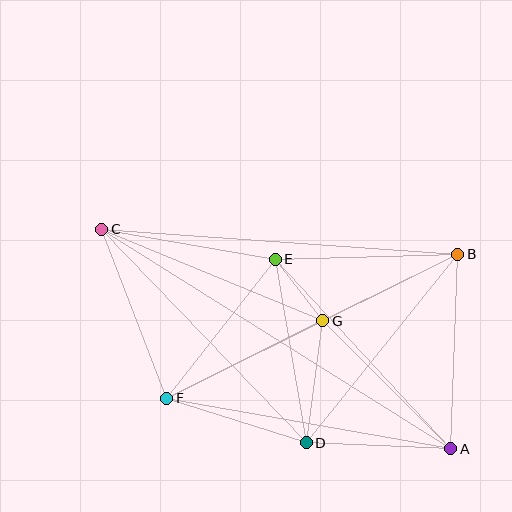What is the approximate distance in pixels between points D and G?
The distance between D and G is approximately 123 pixels.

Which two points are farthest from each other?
Points A and C are farthest from each other.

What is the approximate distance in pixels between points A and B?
The distance between A and B is approximately 195 pixels.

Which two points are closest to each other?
Points E and G are closest to each other.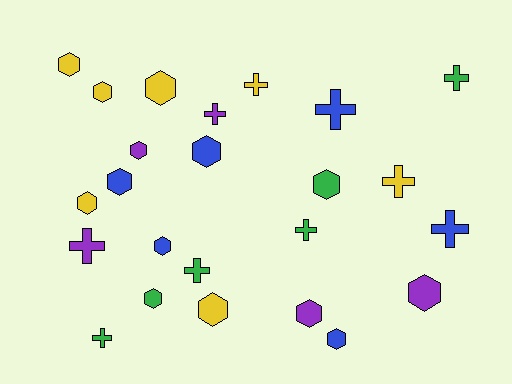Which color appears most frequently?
Yellow, with 7 objects.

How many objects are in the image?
There are 24 objects.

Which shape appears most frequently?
Hexagon, with 14 objects.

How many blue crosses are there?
There are 2 blue crosses.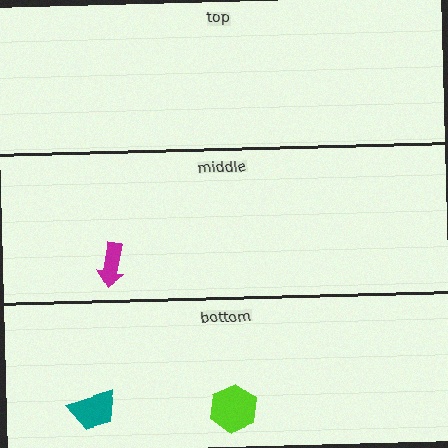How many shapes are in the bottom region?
2.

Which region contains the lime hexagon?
The bottom region.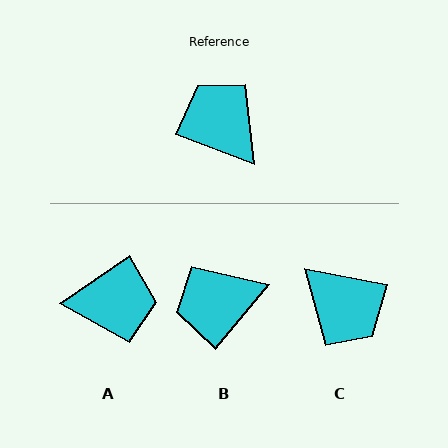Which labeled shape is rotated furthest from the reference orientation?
C, about 171 degrees away.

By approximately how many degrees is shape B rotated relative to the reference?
Approximately 71 degrees counter-clockwise.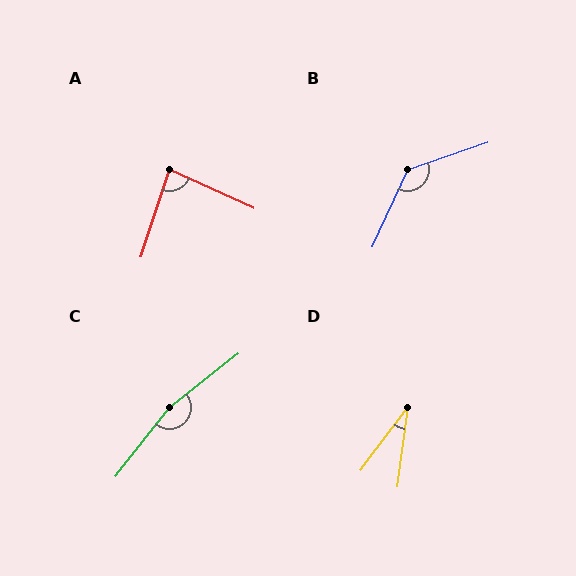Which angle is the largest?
C, at approximately 166 degrees.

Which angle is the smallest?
D, at approximately 29 degrees.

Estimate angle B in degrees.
Approximately 134 degrees.